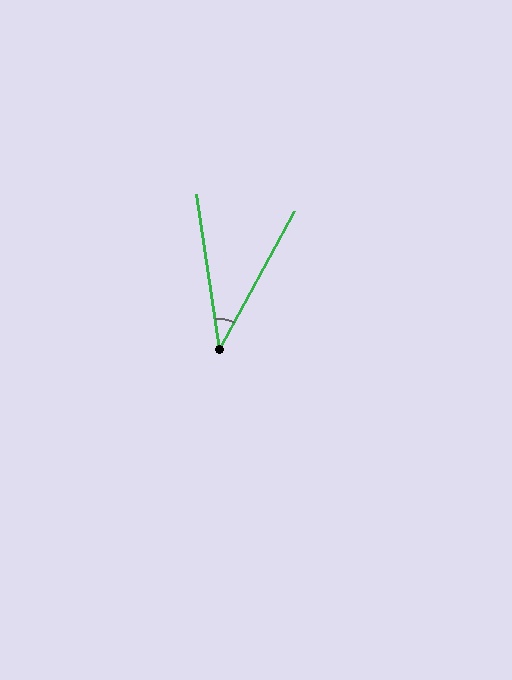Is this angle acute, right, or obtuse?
It is acute.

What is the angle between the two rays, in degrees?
Approximately 37 degrees.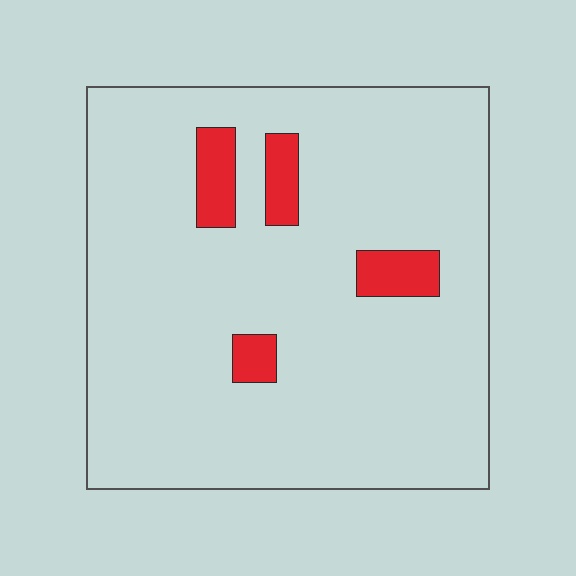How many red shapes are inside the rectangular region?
4.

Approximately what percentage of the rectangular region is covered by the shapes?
Approximately 10%.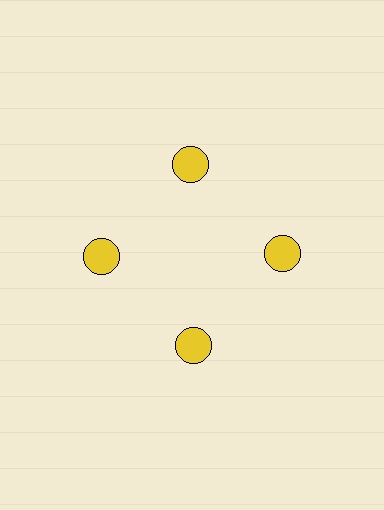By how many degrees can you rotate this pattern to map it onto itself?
The pattern maps onto itself every 90 degrees of rotation.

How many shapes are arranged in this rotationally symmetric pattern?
There are 4 shapes, arranged in 4 groups of 1.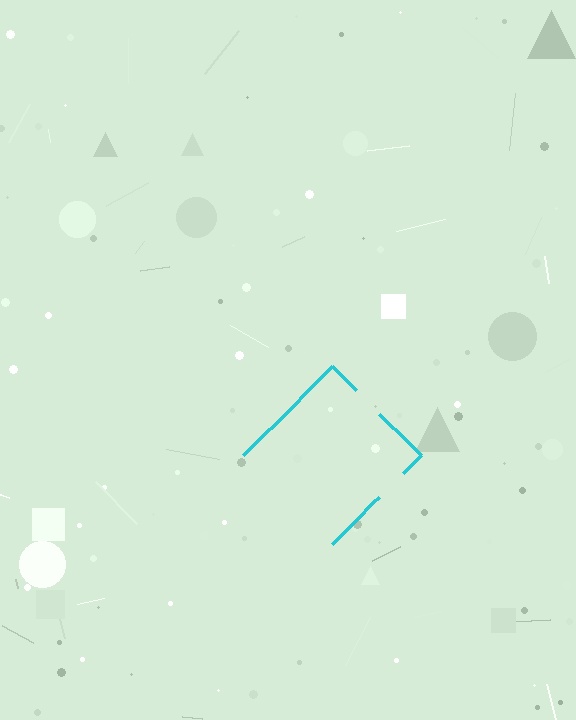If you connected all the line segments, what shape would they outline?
They would outline a diamond.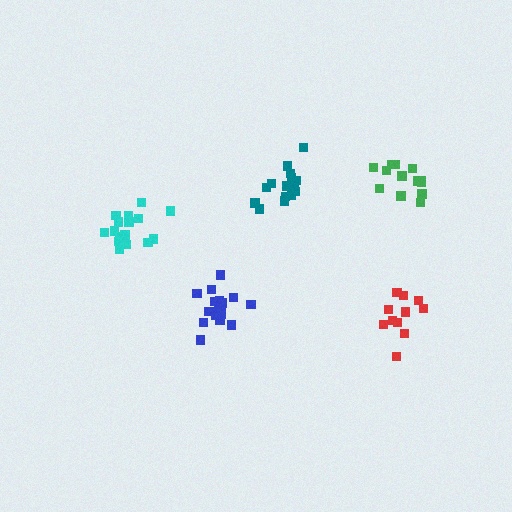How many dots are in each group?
Group 1: 13 dots, Group 2: 17 dots, Group 3: 11 dots, Group 4: 17 dots, Group 5: 16 dots (74 total).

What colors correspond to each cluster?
The clusters are colored: green, blue, red, cyan, teal.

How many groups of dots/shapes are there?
There are 5 groups.